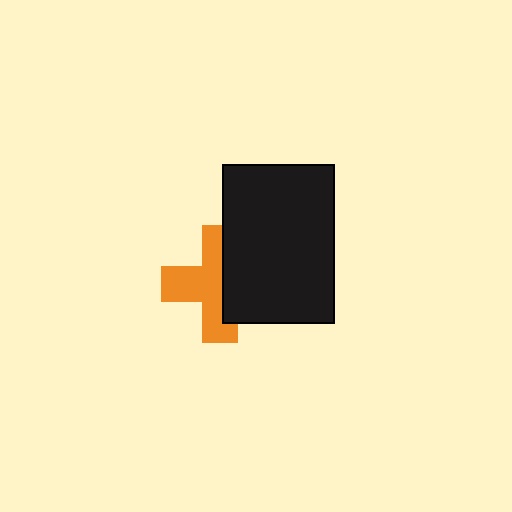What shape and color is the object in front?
The object in front is a black rectangle.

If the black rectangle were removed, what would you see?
You would see the complete orange cross.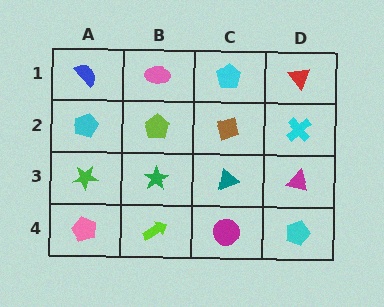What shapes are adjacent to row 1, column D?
A cyan cross (row 2, column D), a cyan pentagon (row 1, column C).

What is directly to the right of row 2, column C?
A cyan cross.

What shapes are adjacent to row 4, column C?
A teal triangle (row 3, column C), a lime arrow (row 4, column B), a cyan pentagon (row 4, column D).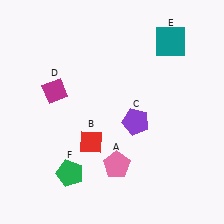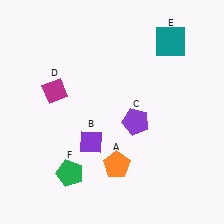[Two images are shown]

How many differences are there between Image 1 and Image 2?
There are 2 differences between the two images.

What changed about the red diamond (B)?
In Image 1, B is red. In Image 2, it changed to purple.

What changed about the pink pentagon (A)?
In Image 1, A is pink. In Image 2, it changed to orange.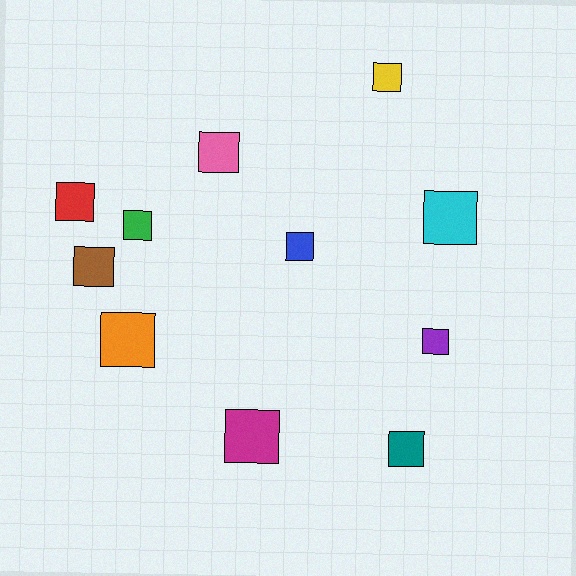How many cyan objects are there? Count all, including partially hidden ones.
There is 1 cyan object.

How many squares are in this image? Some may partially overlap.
There are 11 squares.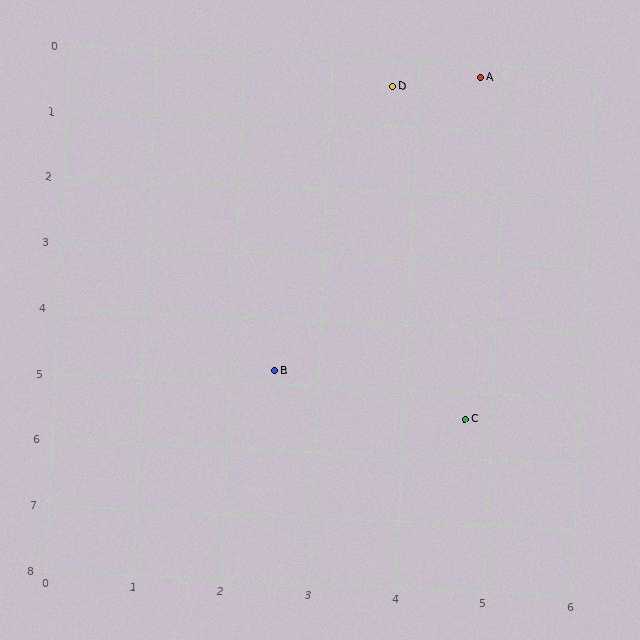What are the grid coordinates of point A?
Point A is at approximately (4.7, 0.2).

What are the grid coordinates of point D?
Point D is at approximately (3.7, 0.4).